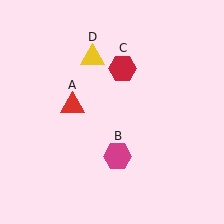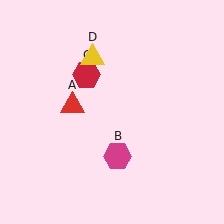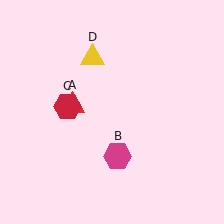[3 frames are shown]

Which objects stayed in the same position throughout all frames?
Red triangle (object A) and magenta hexagon (object B) and yellow triangle (object D) remained stationary.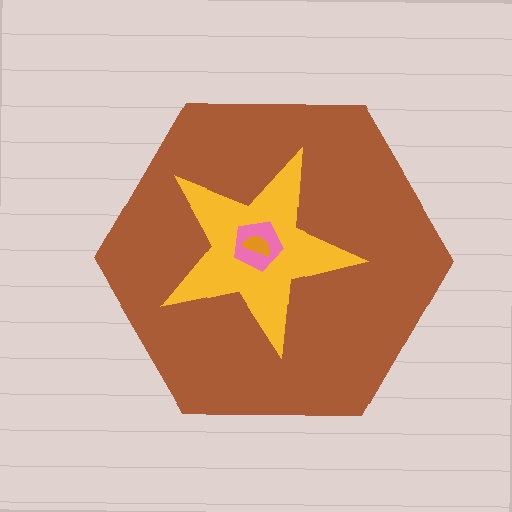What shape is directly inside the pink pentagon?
The orange semicircle.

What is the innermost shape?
The orange semicircle.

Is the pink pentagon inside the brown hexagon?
Yes.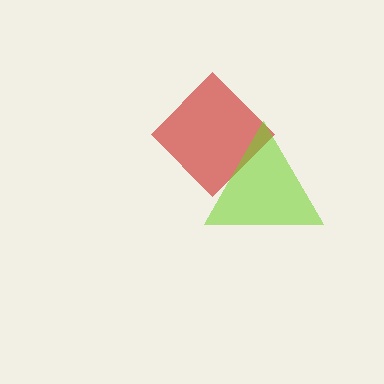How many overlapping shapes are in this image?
There are 2 overlapping shapes in the image.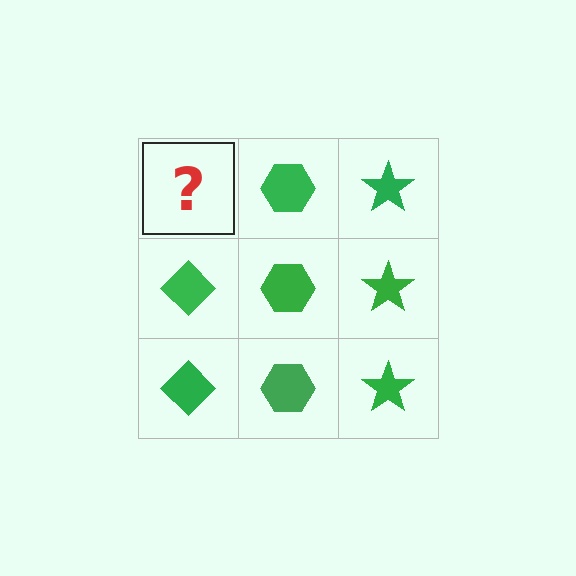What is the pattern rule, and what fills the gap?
The rule is that each column has a consistent shape. The gap should be filled with a green diamond.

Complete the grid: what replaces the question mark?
The question mark should be replaced with a green diamond.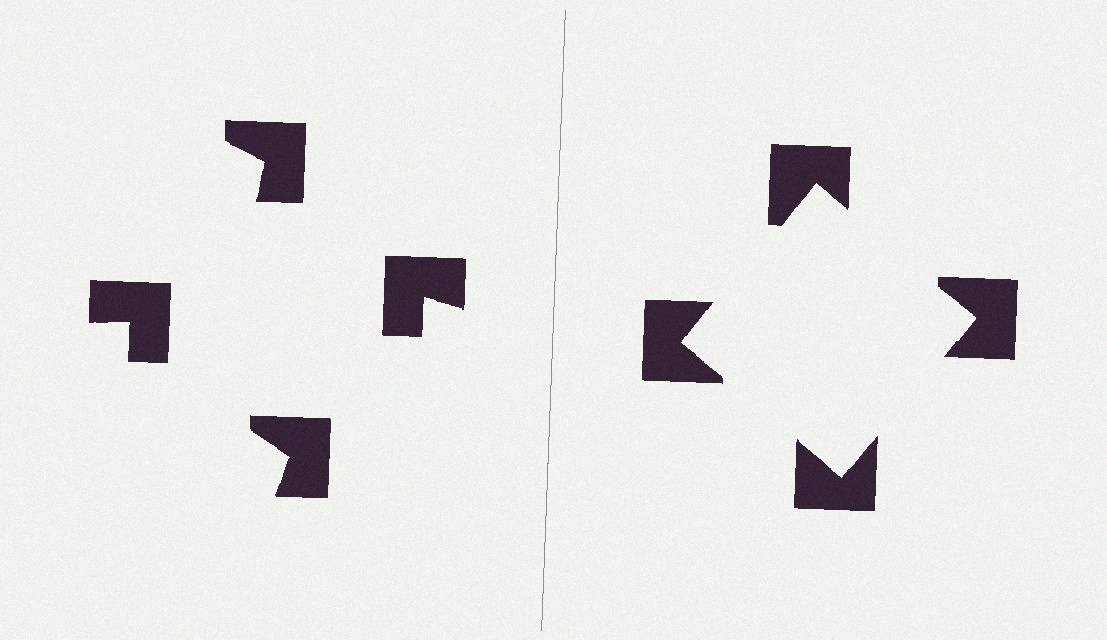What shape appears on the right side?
An illusory square.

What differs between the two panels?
The notched squares are positioned identically on both sides; only the wedge orientations differ. On the right they align to a square; on the left they are misaligned.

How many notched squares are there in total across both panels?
8 — 4 on each side.